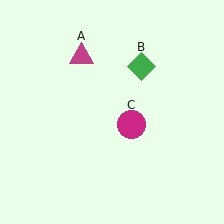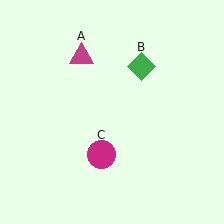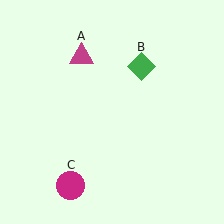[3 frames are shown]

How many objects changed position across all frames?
1 object changed position: magenta circle (object C).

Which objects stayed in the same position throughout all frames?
Magenta triangle (object A) and green diamond (object B) remained stationary.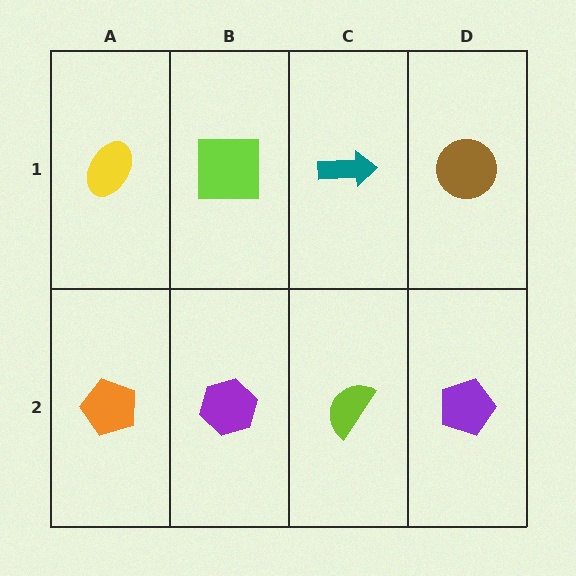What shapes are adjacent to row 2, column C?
A teal arrow (row 1, column C), a purple hexagon (row 2, column B), a purple pentagon (row 2, column D).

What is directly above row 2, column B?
A lime square.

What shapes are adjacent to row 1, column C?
A lime semicircle (row 2, column C), a lime square (row 1, column B), a brown circle (row 1, column D).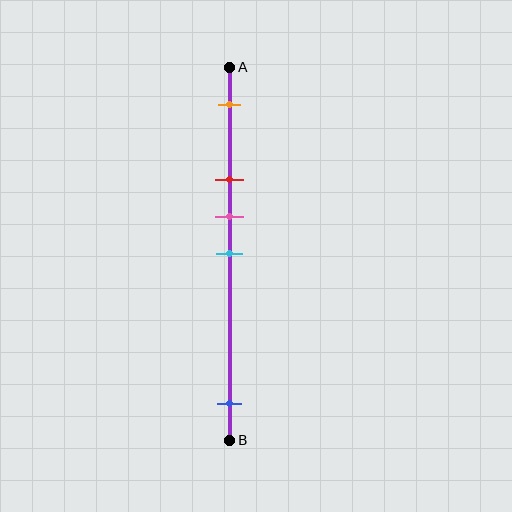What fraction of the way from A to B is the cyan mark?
The cyan mark is approximately 50% (0.5) of the way from A to B.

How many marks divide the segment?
There are 5 marks dividing the segment.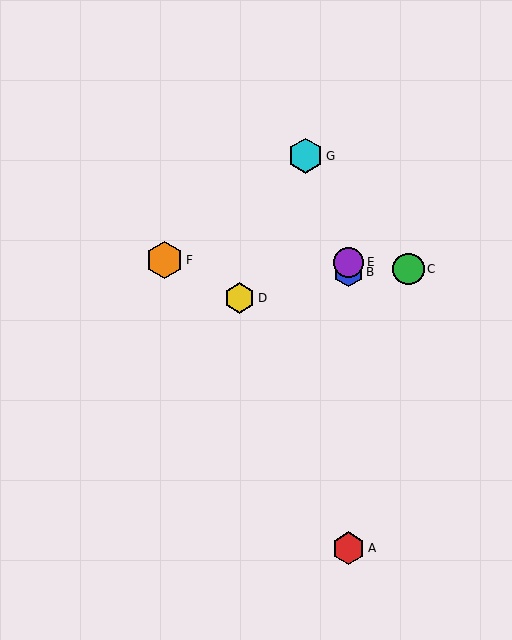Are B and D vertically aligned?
No, B is at x≈349 and D is at x≈240.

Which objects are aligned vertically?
Objects A, B, E are aligned vertically.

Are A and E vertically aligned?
Yes, both are at x≈349.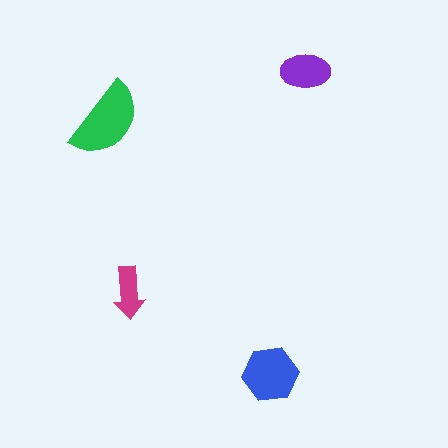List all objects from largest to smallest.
The green semicircle, the blue hexagon, the purple ellipse, the magenta arrow.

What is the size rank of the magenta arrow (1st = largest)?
4th.